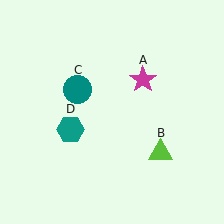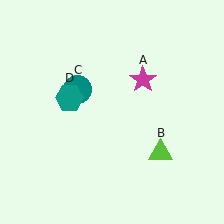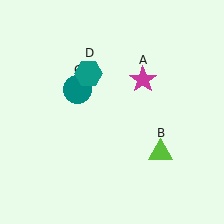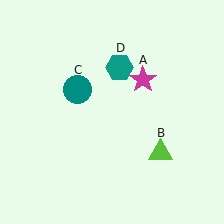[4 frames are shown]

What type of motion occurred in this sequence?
The teal hexagon (object D) rotated clockwise around the center of the scene.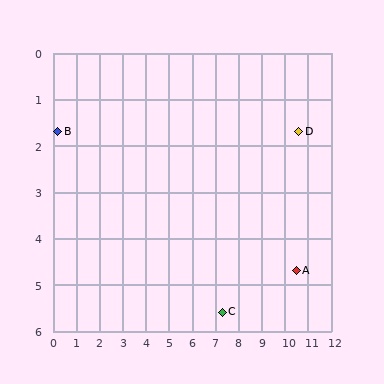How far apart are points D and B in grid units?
Points D and B are about 10.4 grid units apart.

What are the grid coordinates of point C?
Point C is at approximately (7.3, 5.6).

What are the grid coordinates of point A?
Point A is at approximately (10.5, 4.7).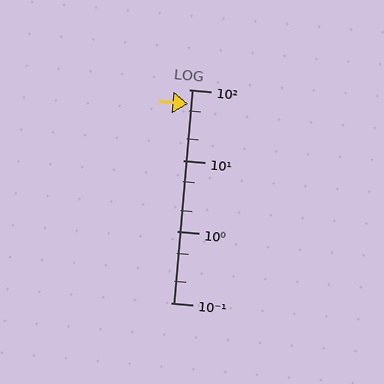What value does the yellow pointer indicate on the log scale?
The pointer indicates approximately 62.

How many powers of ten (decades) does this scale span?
The scale spans 3 decades, from 0.1 to 100.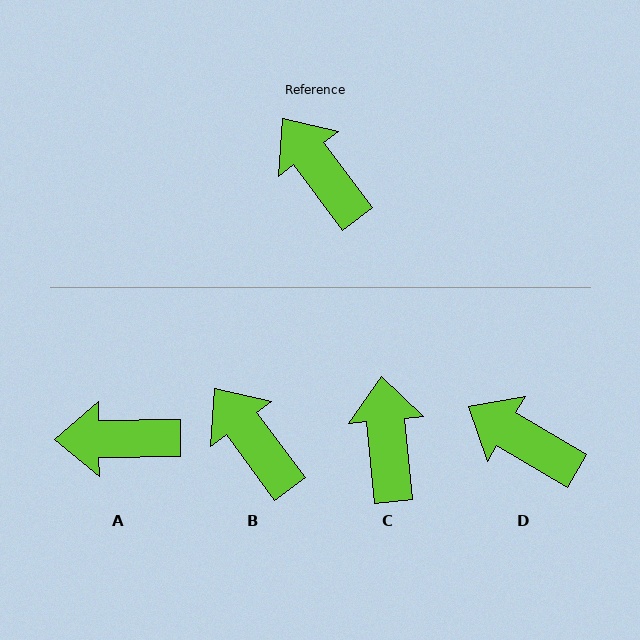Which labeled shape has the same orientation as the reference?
B.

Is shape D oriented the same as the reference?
No, it is off by about 23 degrees.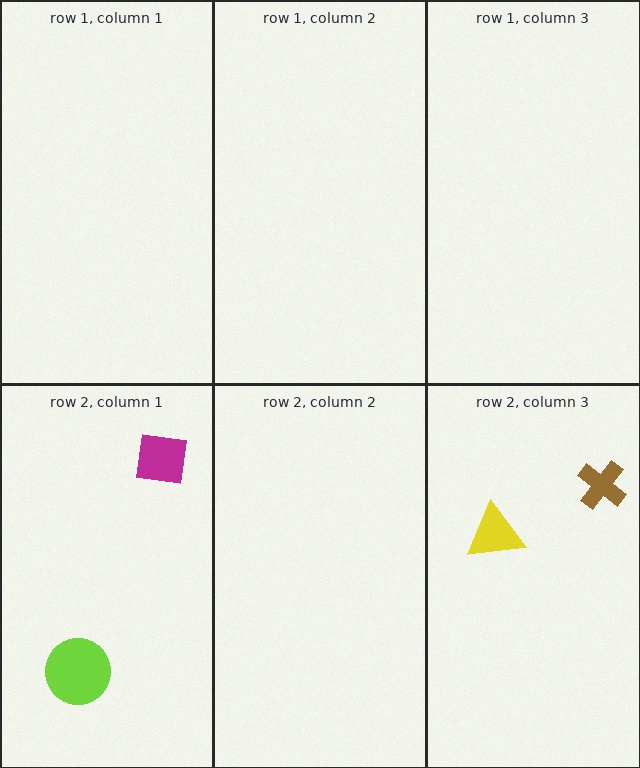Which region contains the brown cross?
The row 2, column 3 region.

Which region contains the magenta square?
The row 2, column 1 region.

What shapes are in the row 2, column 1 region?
The magenta square, the lime circle.